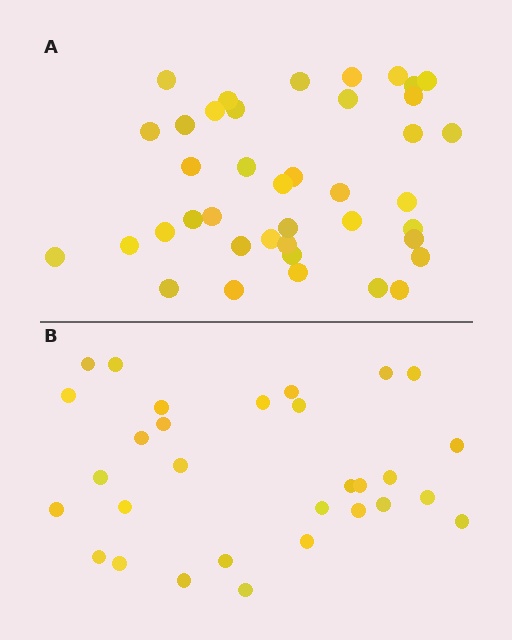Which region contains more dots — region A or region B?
Region A (the top region) has more dots.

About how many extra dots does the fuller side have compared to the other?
Region A has roughly 10 or so more dots than region B.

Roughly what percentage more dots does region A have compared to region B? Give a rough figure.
About 35% more.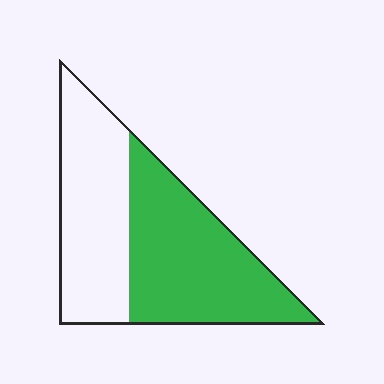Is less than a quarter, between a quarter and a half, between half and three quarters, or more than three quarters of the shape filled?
Between half and three quarters.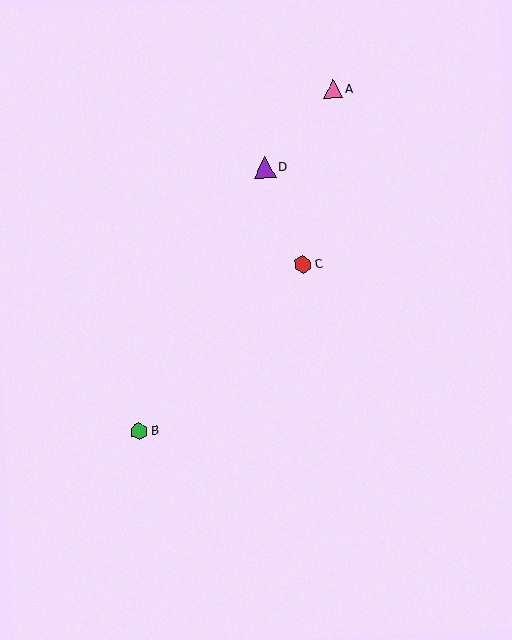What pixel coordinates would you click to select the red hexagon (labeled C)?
Click at (303, 264) to select the red hexagon C.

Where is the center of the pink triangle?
The center of the pink triangle is at (333, 89).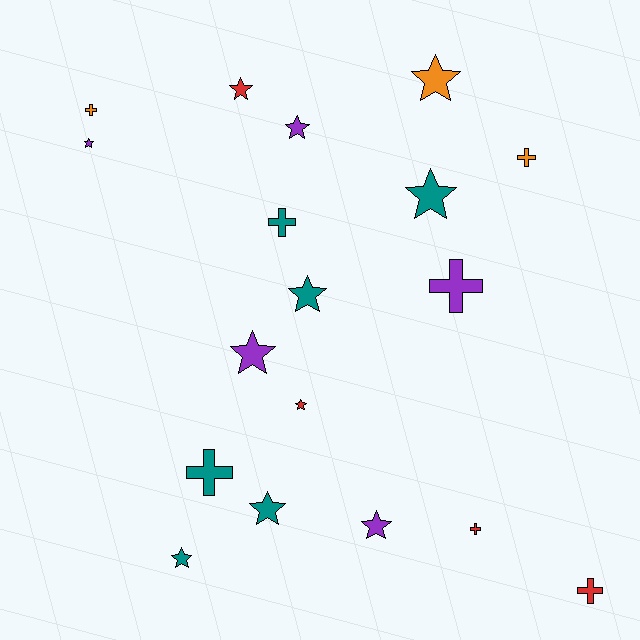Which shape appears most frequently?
Star, with 11 objects.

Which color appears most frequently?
Teal, with 6 objects.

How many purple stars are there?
There are 4 purple stars.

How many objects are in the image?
There are 18 objects.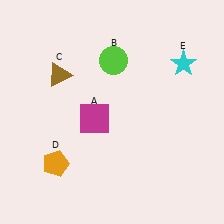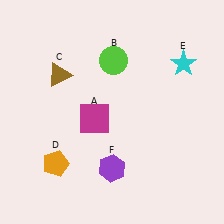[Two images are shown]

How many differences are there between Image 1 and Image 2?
There is 1 difference between the two images.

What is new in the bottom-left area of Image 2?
A purple hexagon (F) was added in the bottom-left area of Image 2.